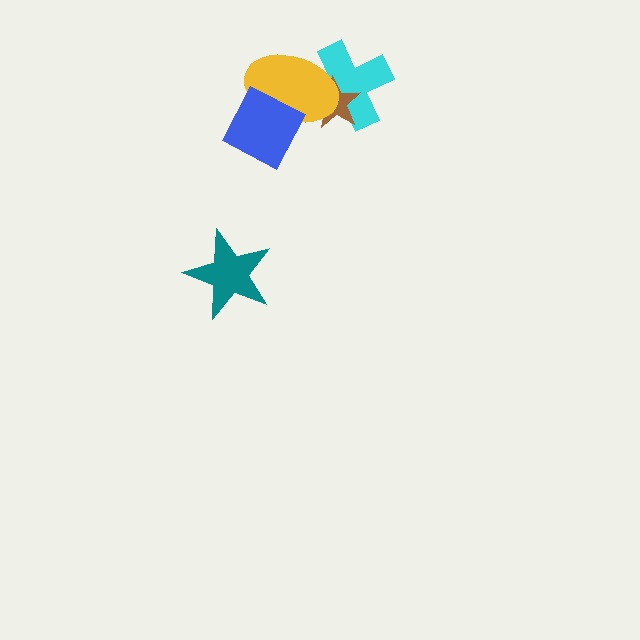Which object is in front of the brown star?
The yellow ellipse is in front of the brown star.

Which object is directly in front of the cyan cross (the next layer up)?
The brown star is directly in front of the cyan cross.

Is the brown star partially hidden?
Yes, it is partially covered by another shape.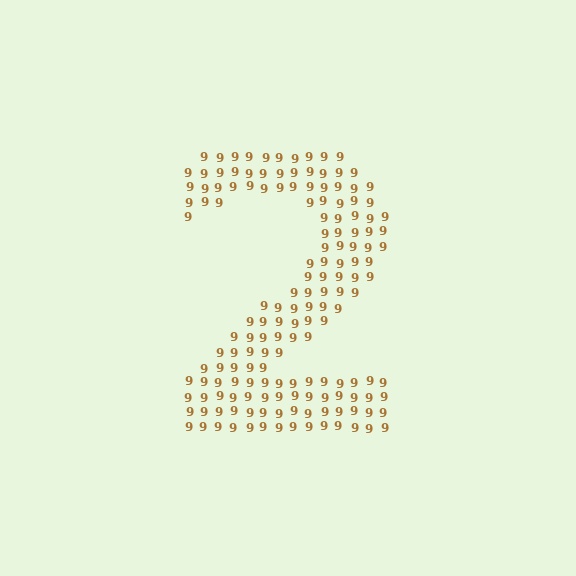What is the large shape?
The large shape is the digit 2.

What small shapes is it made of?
It is made of small digit 9's.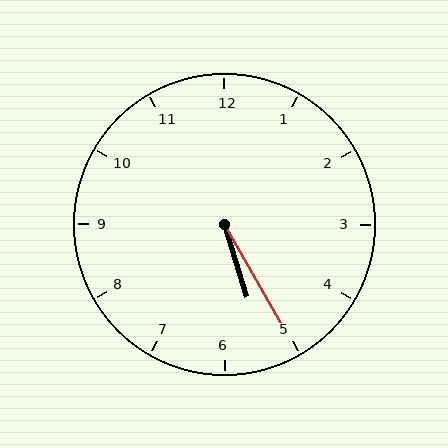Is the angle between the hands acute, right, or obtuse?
It is acute.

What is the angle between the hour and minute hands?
Approximately 12 degrees.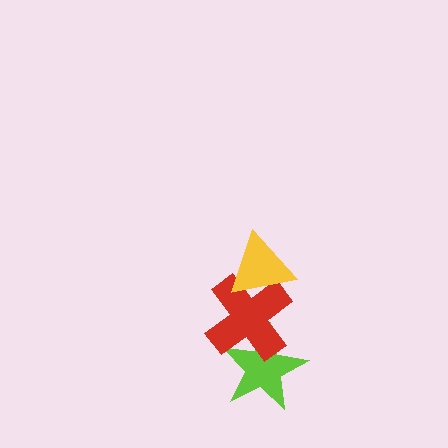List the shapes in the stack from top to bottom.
From top to bottom: the yellow triangle, the red cross, the lime star.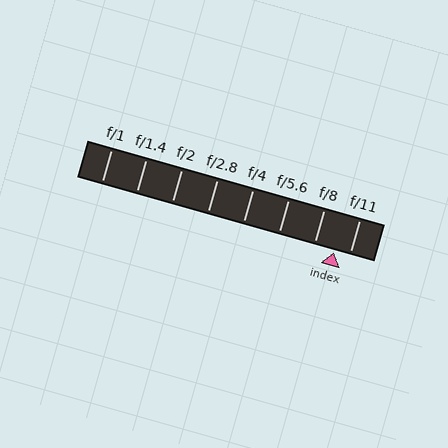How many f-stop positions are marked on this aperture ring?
There are 8 f-stop positions marked.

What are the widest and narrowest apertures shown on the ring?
The widest aperture shown is f/1 and the narrowest is f/11.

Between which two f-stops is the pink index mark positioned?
The index mark is between f/8 and f/11.